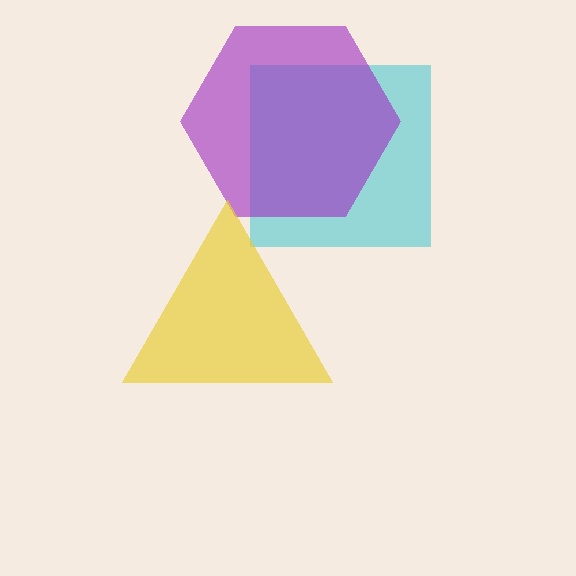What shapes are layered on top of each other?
The layered shapes are: a cyan square, a purple hexagon, a yellow triangle.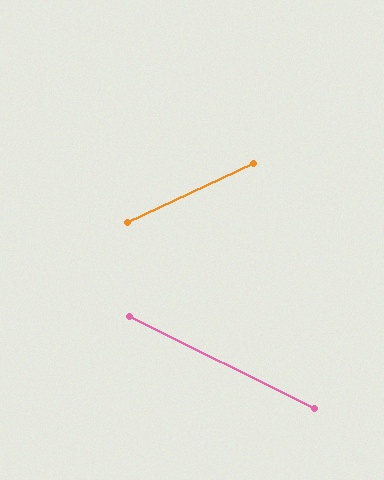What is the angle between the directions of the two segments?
Approximately 51 degrees.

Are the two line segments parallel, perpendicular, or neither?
Neither parallel nor perpendicular — they differ by about 51°.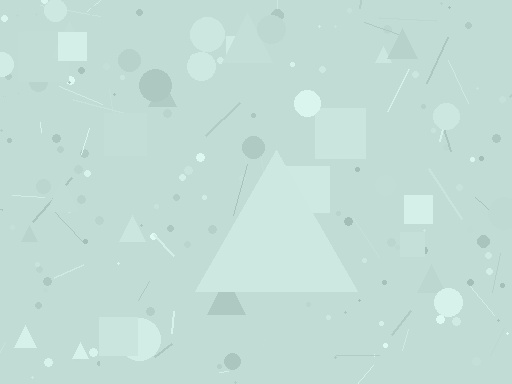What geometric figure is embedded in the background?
A triangle is embedded in the background.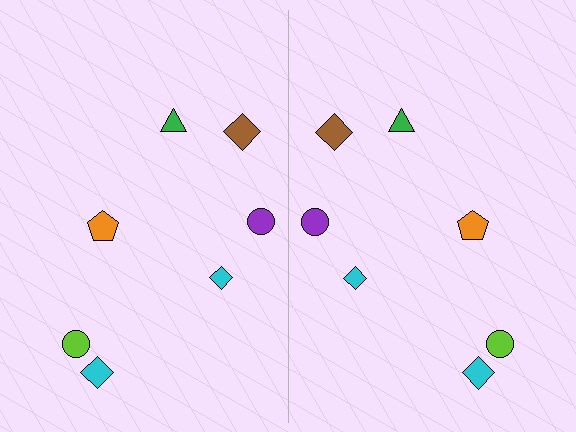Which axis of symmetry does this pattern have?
The pattern has a vertical axis of symmetry running through the center of the image.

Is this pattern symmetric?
Yes, this pattern has bilateral (reflection) symmetry.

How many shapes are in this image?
There are 14 shapes in this image.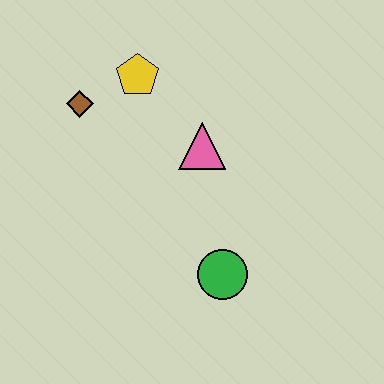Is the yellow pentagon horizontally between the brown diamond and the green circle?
Yes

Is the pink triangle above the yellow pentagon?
No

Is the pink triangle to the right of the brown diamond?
Yes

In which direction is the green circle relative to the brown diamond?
The green circle is below the brown diamond.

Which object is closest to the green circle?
The pink triangle is closest to the green circle.